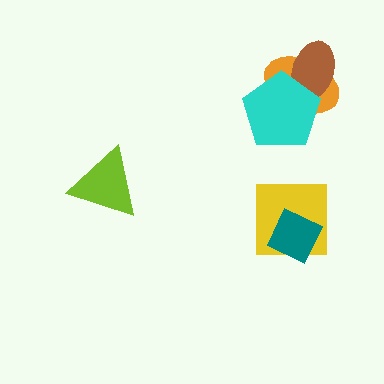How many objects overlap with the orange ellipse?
2 objects overlap with the orange ellipse.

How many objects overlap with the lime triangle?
0 objects overlap with the lime triangle.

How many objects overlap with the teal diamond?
1 object overlaps with the teal diamond.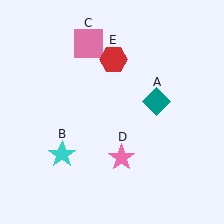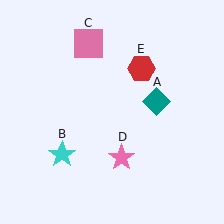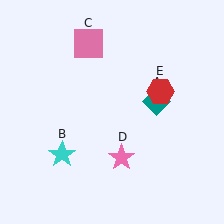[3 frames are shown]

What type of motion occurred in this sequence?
The red hexagon (object E) rotated clockwise around the center of the scene.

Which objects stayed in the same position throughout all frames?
Teal diamond (object A) and cyan star (object B) and pink square (object C) and pink star (object D) remained stationary.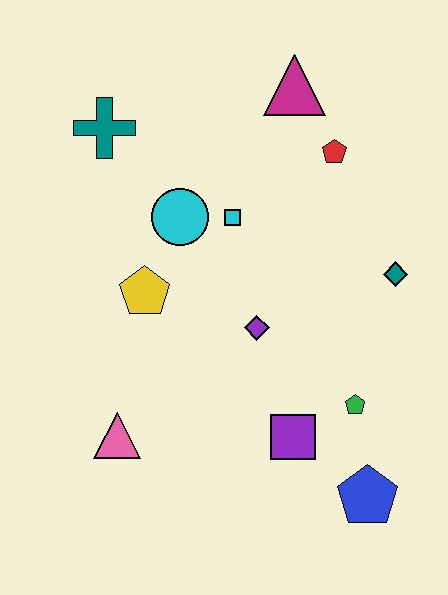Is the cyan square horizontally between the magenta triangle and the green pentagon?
No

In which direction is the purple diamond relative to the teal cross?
The purple diamond is below the teal cross.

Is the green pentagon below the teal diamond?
Yes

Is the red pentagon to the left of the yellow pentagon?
No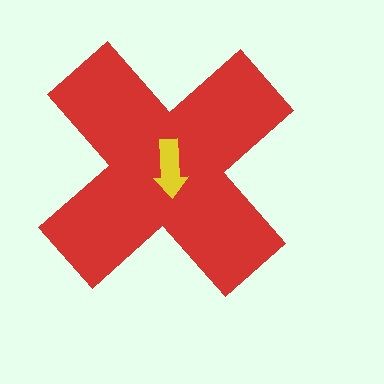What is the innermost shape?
The yellow arrow.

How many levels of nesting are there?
2.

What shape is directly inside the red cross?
The yellow arrow.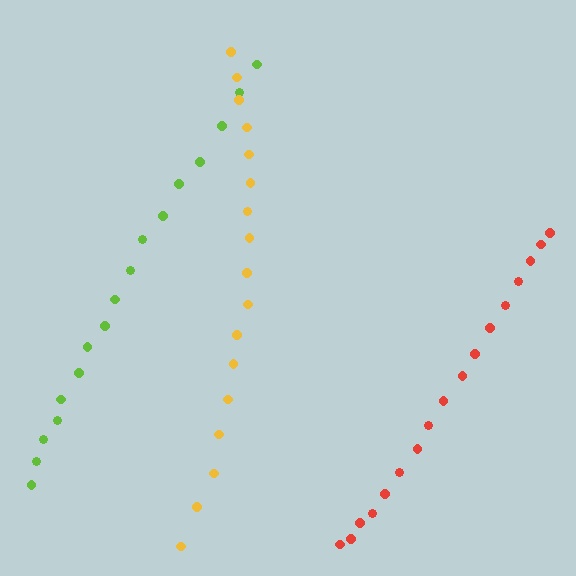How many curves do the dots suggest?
There are 3 distinct paths.